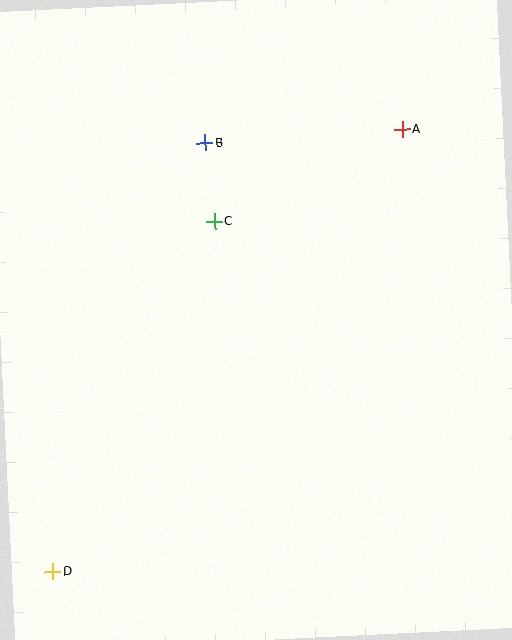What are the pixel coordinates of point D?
Point D is at (53, 572).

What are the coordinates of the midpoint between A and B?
The midpoint between A and B is at (304, 136).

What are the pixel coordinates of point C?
Point C is at (215, 222).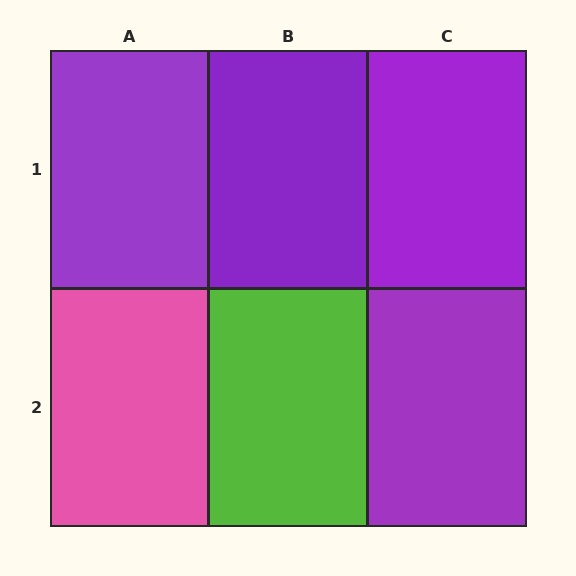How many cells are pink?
1 cell is pink.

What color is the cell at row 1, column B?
Purple.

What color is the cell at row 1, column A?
Purple.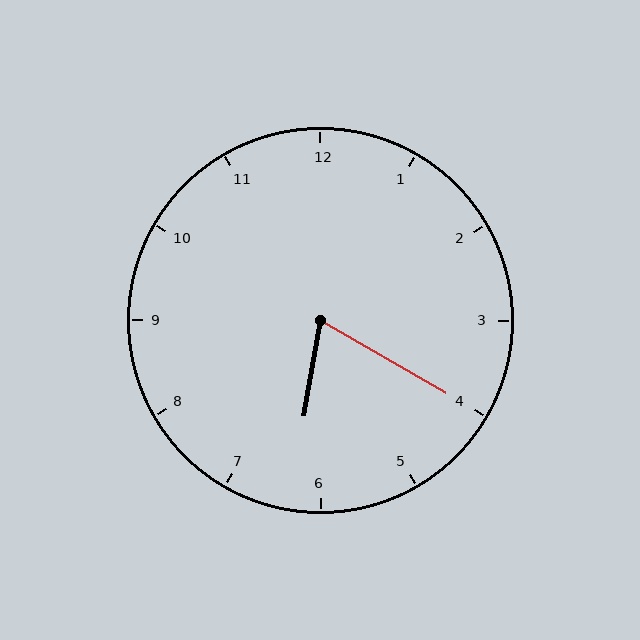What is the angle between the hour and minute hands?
Approximately 70 degrees.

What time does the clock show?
6:20.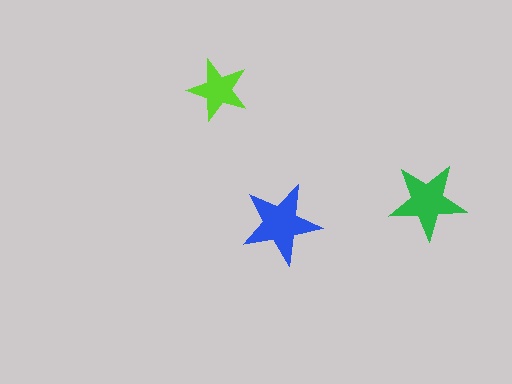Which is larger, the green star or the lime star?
The green one.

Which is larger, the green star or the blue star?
The blue one.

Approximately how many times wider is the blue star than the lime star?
About 1.5 times wider.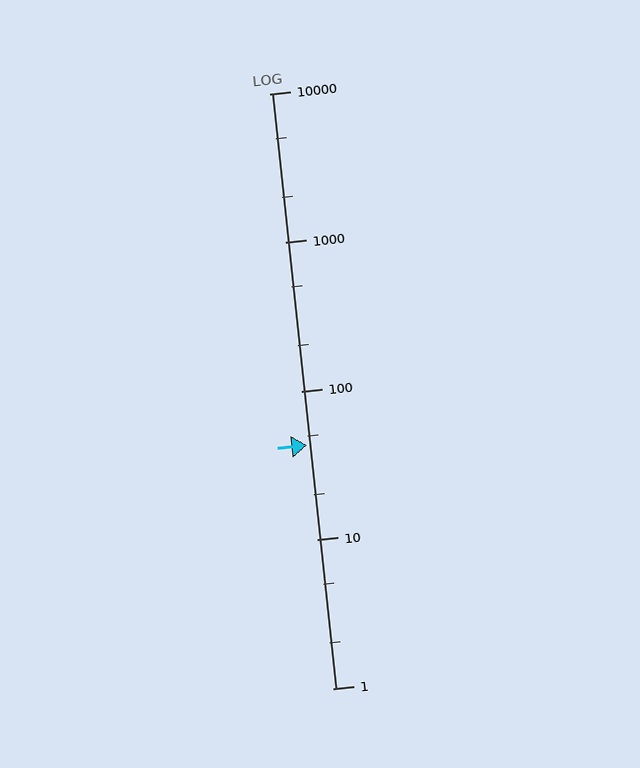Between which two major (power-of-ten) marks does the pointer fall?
The pointer is between 10 and 100.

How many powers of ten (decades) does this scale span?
The scale spans 4 decades, from 1 to 10000.